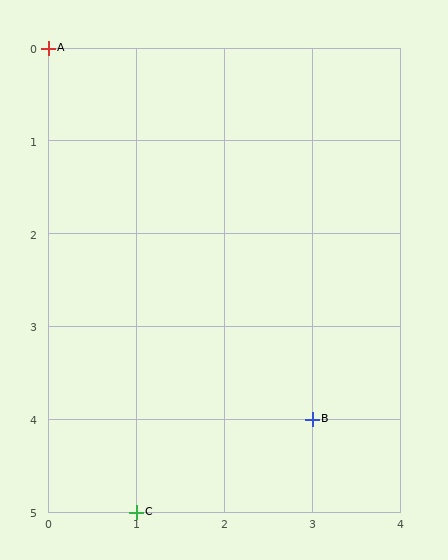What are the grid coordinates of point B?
Point B is at grid coordinates (3, 4).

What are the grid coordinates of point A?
Point A is at grid coordinates (0, 0).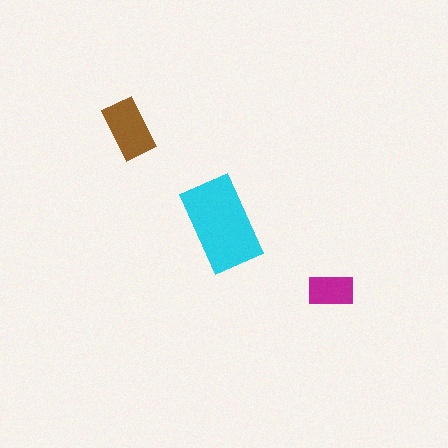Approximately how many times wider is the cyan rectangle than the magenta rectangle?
About 2 times wider.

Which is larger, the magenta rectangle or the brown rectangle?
The brown one.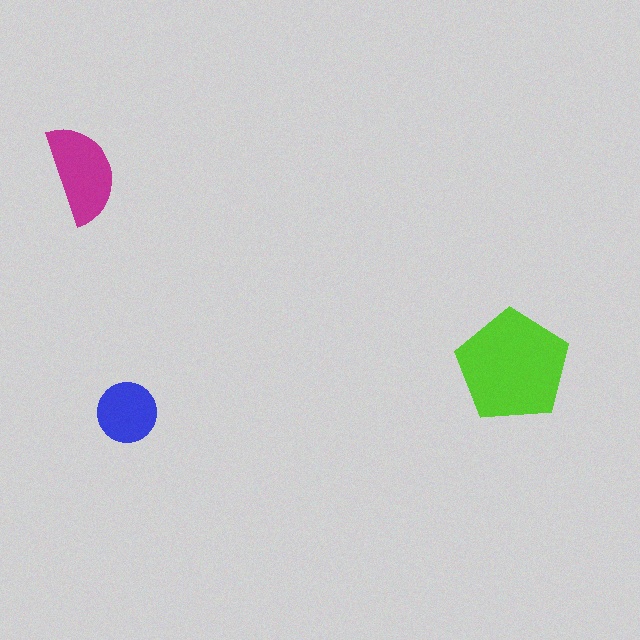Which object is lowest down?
The blue circle is bottommost.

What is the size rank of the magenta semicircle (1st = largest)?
2nd.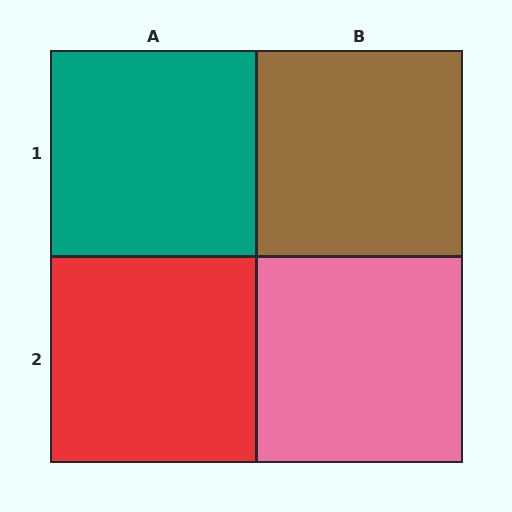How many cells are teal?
1 cell is teal.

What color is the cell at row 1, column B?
Brown.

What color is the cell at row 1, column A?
Teal.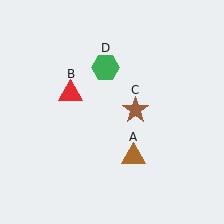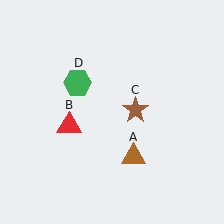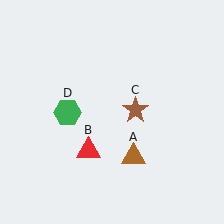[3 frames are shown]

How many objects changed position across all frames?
2 objects changed position: red triangle (object B), green hexagon (object D).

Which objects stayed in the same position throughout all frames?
Brown triangle (object A) and brown star (object C) remained stationary.